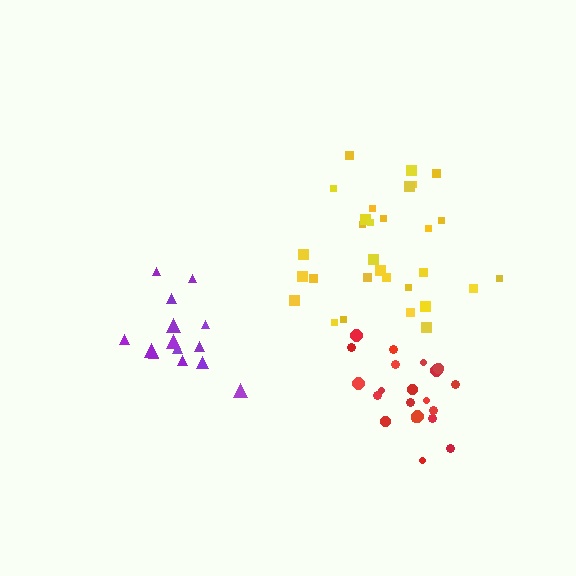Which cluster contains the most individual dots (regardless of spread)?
Yellow (30).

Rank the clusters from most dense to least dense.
red, purple, yellow.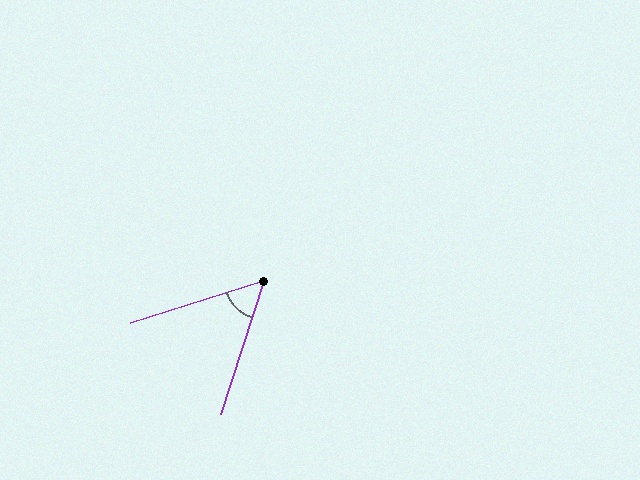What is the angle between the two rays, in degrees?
Approximately 54 degrees.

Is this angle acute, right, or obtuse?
It is acute.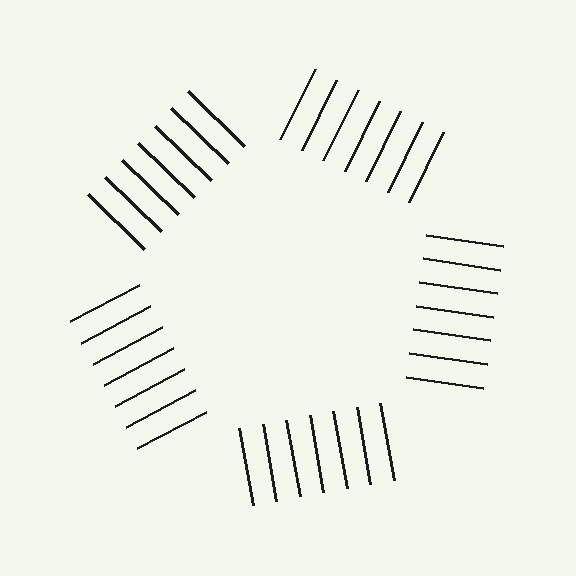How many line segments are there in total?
35 — 7 along each of the 5 edges.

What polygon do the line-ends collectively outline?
An illusory pentagon — the line segments terminate on its edges but no continuous stroke is drawn.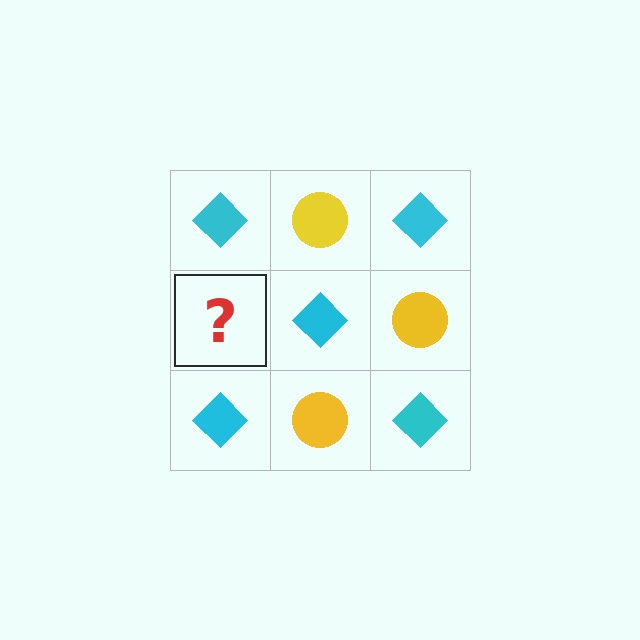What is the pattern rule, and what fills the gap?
The rule is that it alternates cyan diamond and yellow circle in a checkerboard pattern. The gap should be filled with a yellow circle.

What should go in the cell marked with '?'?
The missing cell should contain a yellow circle.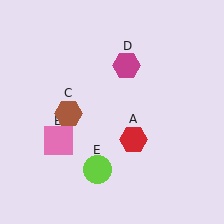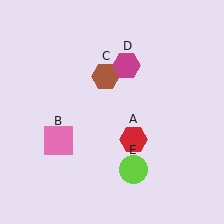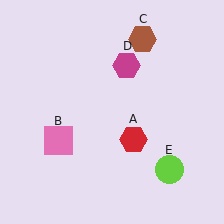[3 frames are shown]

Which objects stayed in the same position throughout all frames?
Red hexagon (object A) and pink square (object B) and magenta hexagon (object D) remained stationary.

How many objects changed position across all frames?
2 objects changed position: brown hexagon (object C), lime circle (object E).